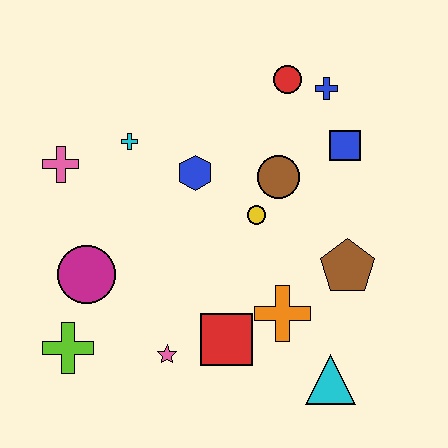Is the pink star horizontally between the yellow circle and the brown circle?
No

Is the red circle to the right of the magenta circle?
Yes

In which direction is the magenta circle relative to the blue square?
The magenta circle is to the left of the blue square.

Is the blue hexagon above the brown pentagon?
Yes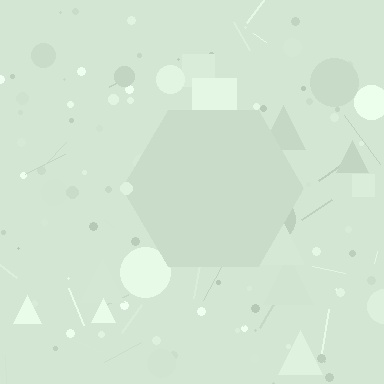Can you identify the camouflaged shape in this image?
The camouflaged shape is a hexagon.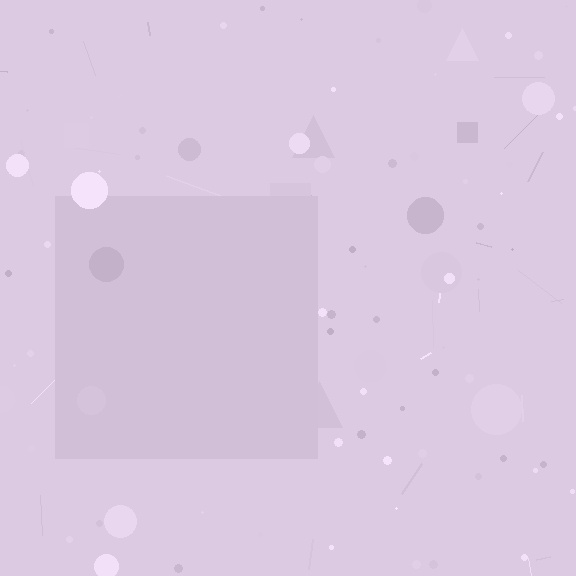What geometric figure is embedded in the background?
A square is embedded in the background.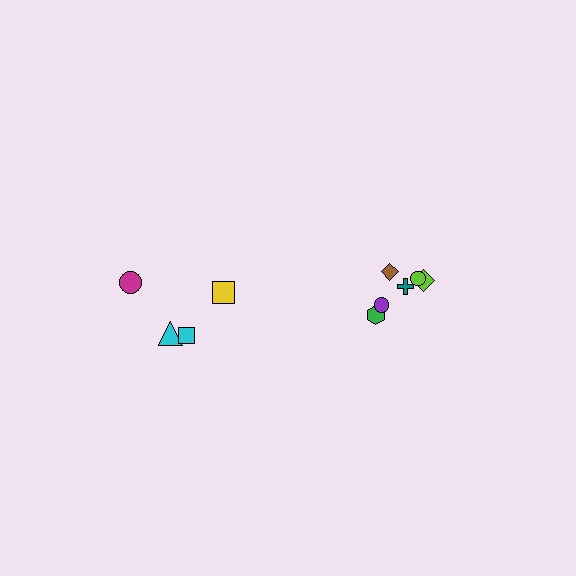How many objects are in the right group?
There are 6 objects.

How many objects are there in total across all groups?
There are 10 objects.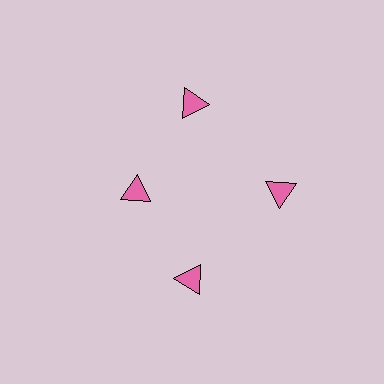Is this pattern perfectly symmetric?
No. The 4 pink triangles are arranged in a ring, but one element near the 9 o'clock position is pulled inward toward the center, breaking the 4-fold rotational symmetry.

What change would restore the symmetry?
The symmetry would be restored by moving it outward, back onto the ring so that all 4 triangles sit at equal angles and equal distance from the center.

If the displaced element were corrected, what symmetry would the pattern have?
It would have 4-fold rotational symmetry — the pattern would map onto itself every 90 degrees.